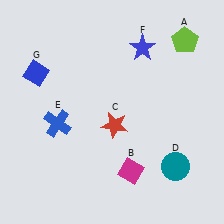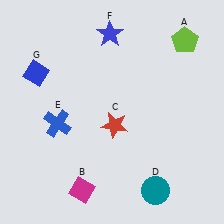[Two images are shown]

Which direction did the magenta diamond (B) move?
The magenta diamond (B) moved left.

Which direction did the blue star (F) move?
The blue star (F) moved left.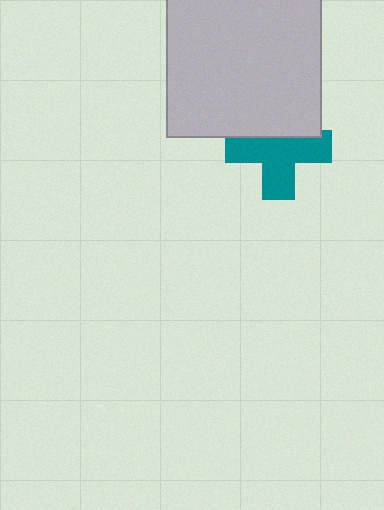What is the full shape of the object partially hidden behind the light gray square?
The partially hidden object is a teal cross.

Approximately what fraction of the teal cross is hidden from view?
Roughly 33% of the teal cross is hidden behind the light gray square.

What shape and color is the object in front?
The object in front is a light gray square.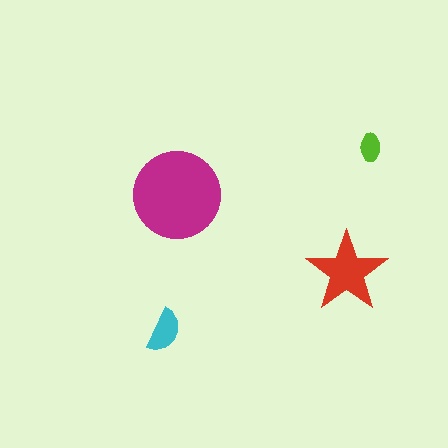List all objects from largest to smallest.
The magenta circle, the red star, the cyan semicircle, the lime ellipse.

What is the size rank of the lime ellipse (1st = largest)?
4th.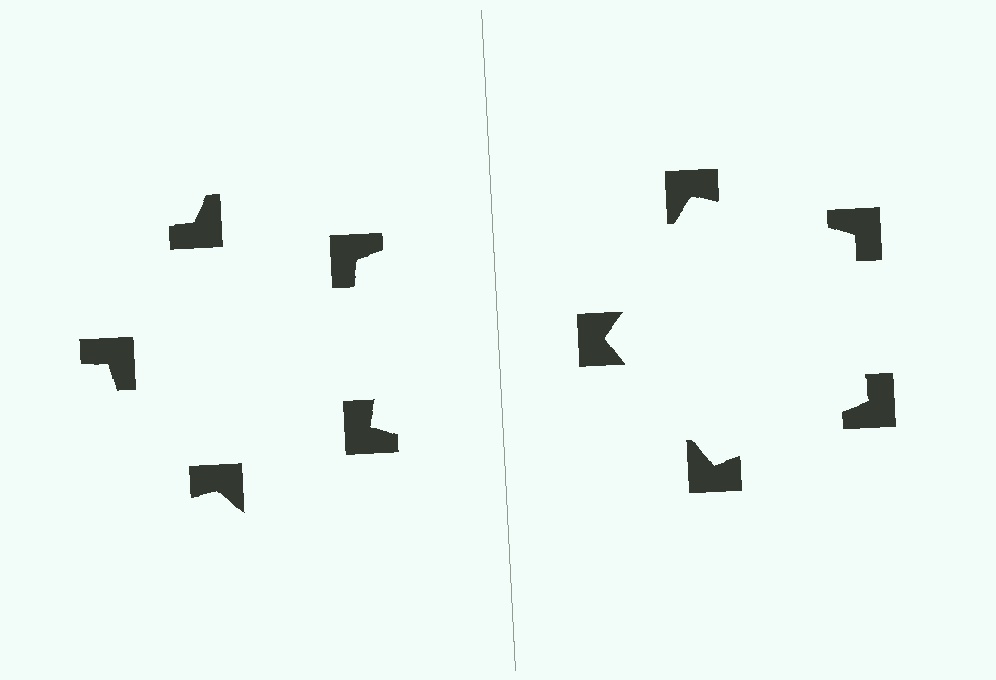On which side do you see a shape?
An illusory pentagon appears on the right side. On the left side the wedge cuts are rotated, so no coherent shape forms.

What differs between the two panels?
The notched squares are positioned identically on both sides; only the wedge orientations differ. On the right they align to a pentagon; on the left they are misaligned.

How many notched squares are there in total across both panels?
10 — 5 on each side.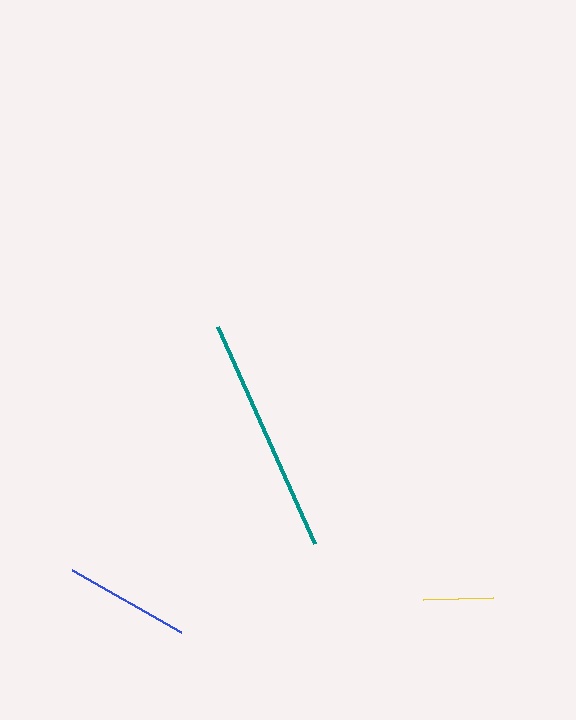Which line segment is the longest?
The teal line is the longest at approximately 238 pixels.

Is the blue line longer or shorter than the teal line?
The teal line is longer than the blue line.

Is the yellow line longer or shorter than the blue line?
The blue line is longer than the yellow line.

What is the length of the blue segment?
The blue segment is approximately 125 pixels long.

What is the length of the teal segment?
The teal segment is approximately 238 pixels long.